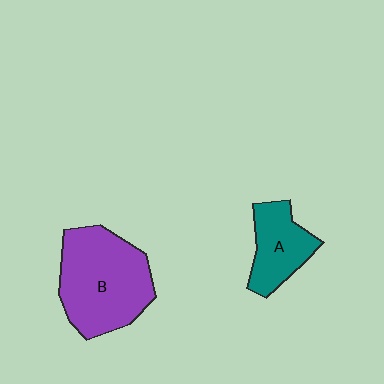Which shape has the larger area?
Shape B (purple).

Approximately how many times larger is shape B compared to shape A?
Approximately 1.9 times.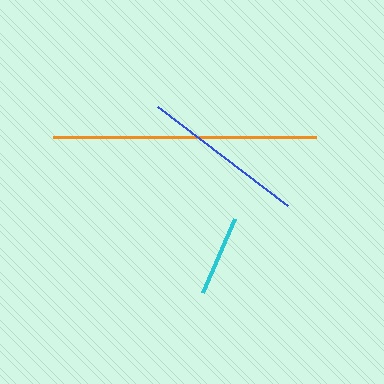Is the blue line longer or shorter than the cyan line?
The blue line is longer than the cyan line.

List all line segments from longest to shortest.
From longest to shortest: orange, blue, cyan.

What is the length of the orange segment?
The orange segment is approximately 263 pixels long.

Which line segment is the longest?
The orange line is the longest at approximately 263 pixels.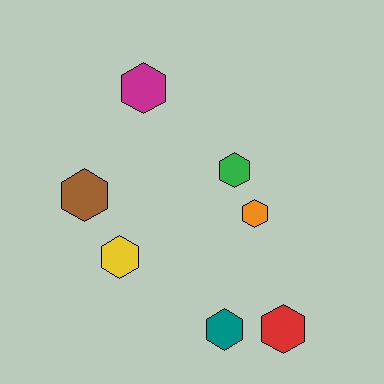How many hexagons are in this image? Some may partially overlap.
There are 7 hexagons.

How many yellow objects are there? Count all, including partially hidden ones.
There is 1 yellow object.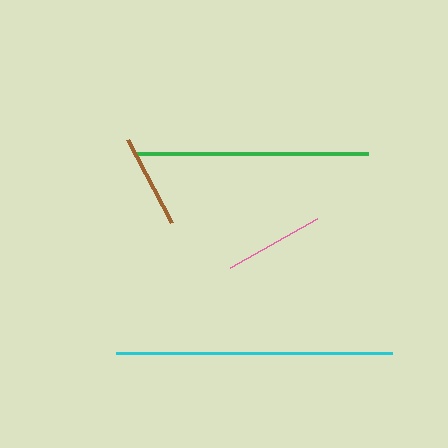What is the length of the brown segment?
The brown segment is approximately 94 pixels long.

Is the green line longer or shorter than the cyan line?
The cyan line is longer than the green line.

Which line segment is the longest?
The cyan line is the longest at approximately 276 pixels.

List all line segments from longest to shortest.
From longest to shortest: cyan, green, pink, brown.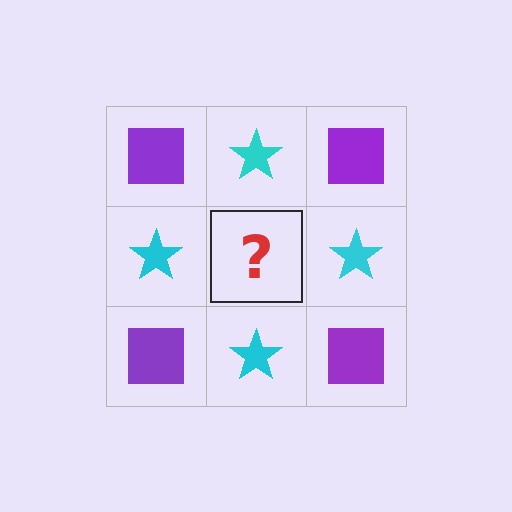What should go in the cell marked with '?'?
The missing cell should contain a purple square.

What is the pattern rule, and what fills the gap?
The rule is that it alternates purple square and cyan star in a checkerboard pattern. The gap should be filled with a purple square.